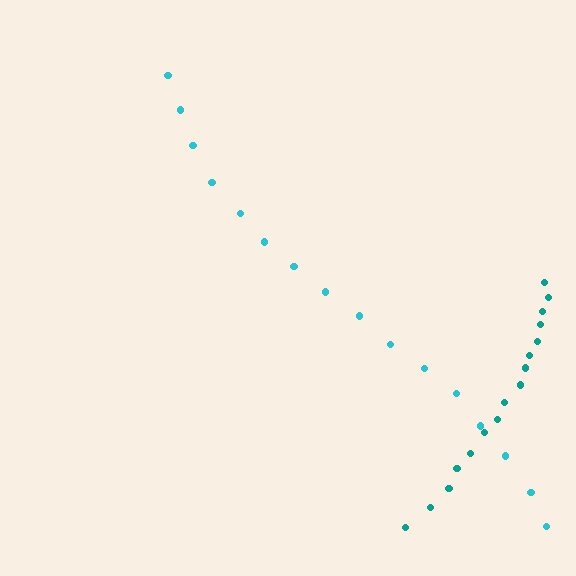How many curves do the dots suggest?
There are 2 distinct paths.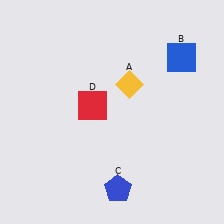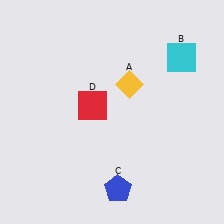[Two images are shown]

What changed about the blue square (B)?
In Image 1, B is blue. In Image 2, it changed to cyan.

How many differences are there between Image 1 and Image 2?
There is 1 difference between the two images.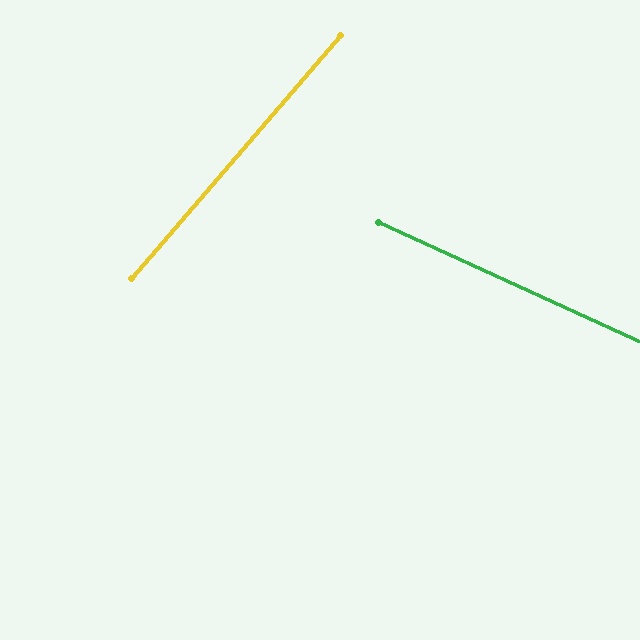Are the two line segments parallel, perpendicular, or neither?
Neither parallel nor perpendicular — they differ by about 74°.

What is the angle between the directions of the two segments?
Approximately 74 degrees.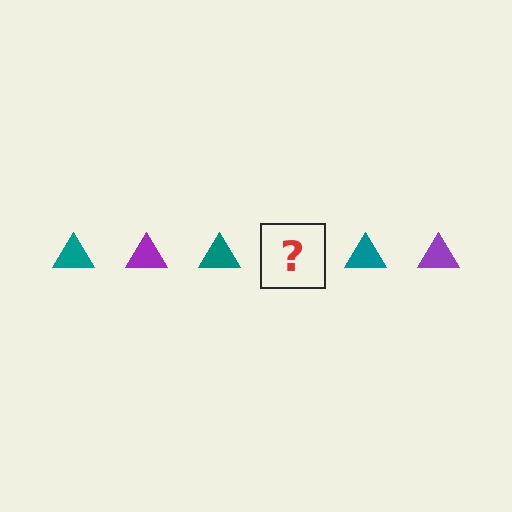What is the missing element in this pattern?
The missing element is a purple triangle.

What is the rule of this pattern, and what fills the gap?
The rule is that the pattern cycles through teal, purple triangles. The gap should be filled with a purple triangle.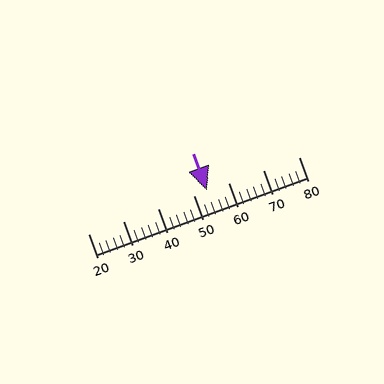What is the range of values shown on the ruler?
The ruler shows values from 20 to 80.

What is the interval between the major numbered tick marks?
The major tick marks are spaced 10 units apart.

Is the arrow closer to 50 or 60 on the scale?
The arrow is closer to 50.